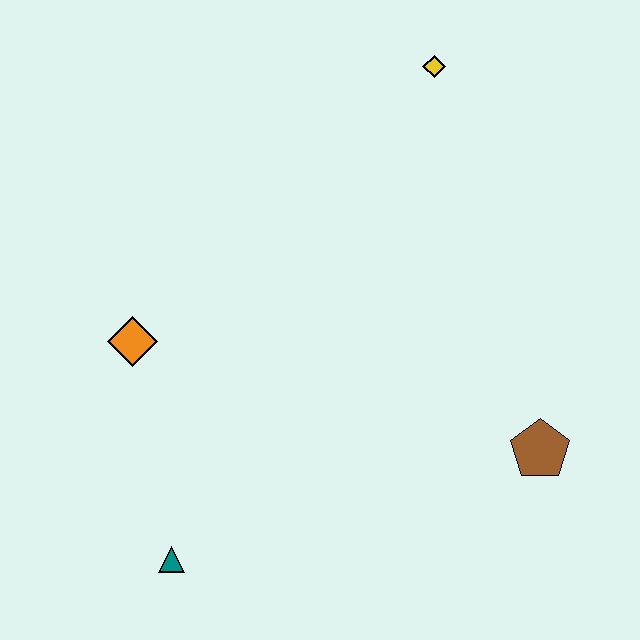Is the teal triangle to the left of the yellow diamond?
Yes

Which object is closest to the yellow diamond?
The brown pentagon is closest to the yellow diamond.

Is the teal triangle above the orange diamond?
No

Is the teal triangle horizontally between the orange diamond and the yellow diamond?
Yes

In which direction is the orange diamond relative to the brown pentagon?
The orange diamond is to the left of the brown pentagon.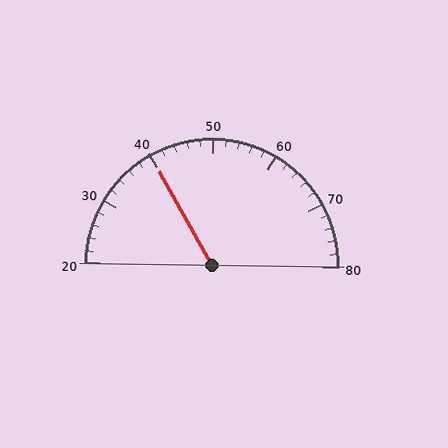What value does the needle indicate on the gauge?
The needle indicates approximately 40.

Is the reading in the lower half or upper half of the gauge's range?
The reading is in the lower half of the range (20 to 80).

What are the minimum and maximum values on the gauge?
The gauge ranges from 20 to 80.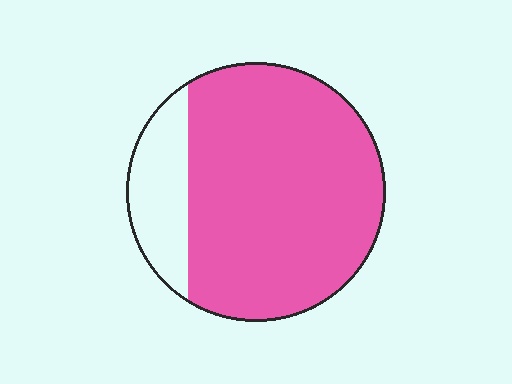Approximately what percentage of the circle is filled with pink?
Approximately 80%.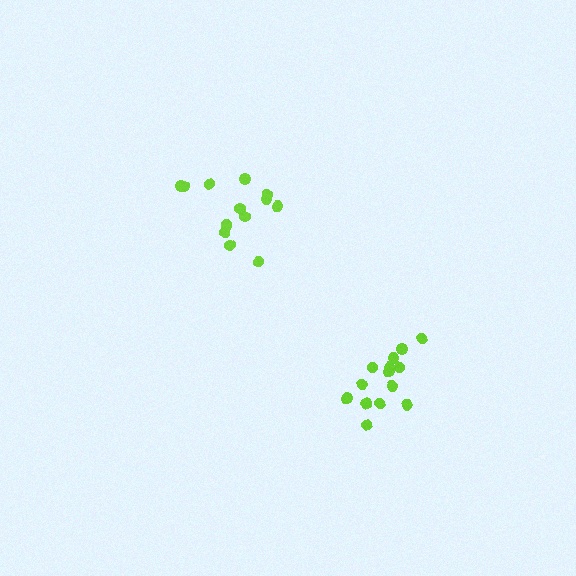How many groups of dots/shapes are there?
There are 2 groups.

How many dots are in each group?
Group 1: 14 dots, Group 2: 14 dots (28 total).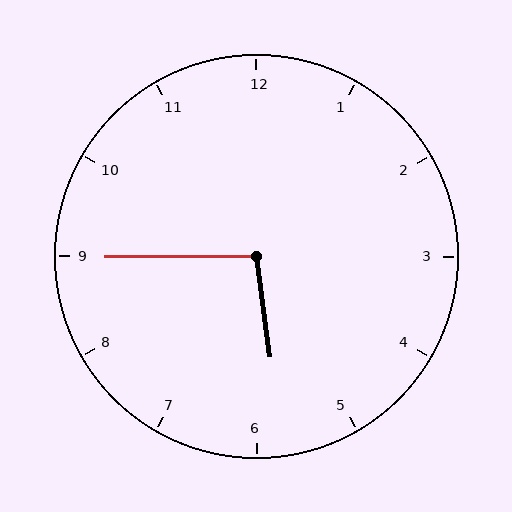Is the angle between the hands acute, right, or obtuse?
It is obtuse.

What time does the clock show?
5:45.